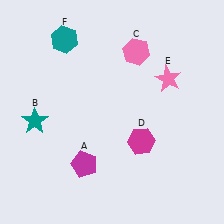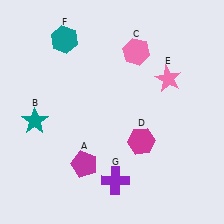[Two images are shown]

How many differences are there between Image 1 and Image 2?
There is 1 difference between the two images.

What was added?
A purple cross (G) was added in Image 2.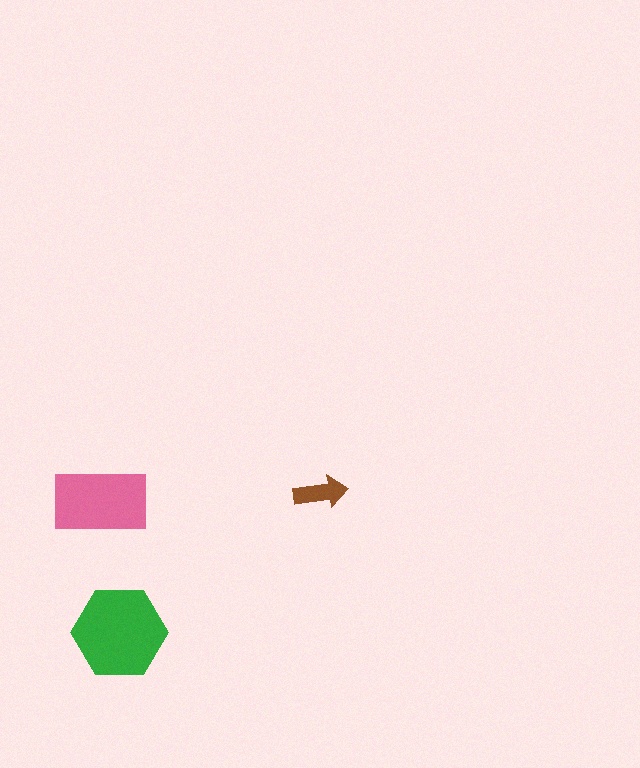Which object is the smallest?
The brown arrow.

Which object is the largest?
The green hexagon.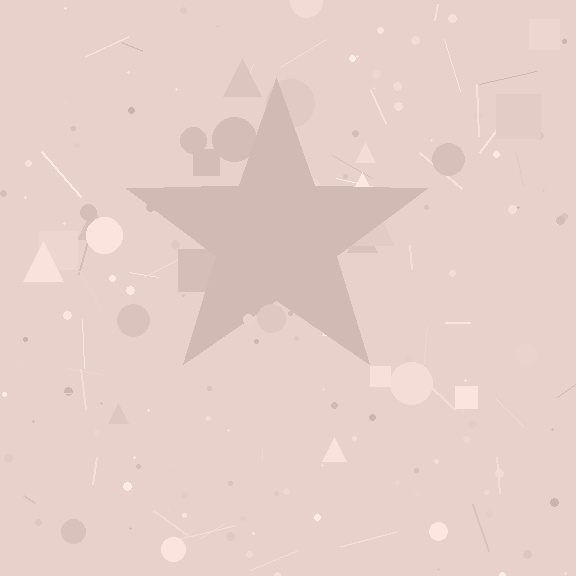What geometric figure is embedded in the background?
A star is embedded in the background.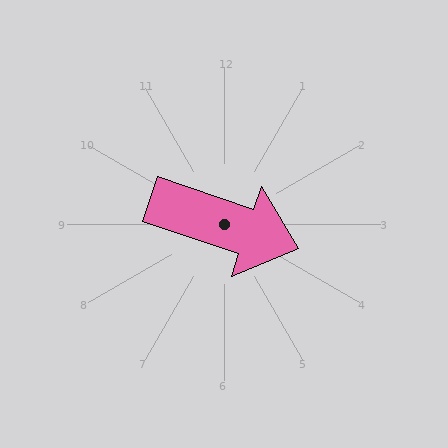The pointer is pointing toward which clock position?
Roughly 4 o'clock.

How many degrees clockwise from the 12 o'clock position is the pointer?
Approximately 109 degrees.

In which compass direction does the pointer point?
East.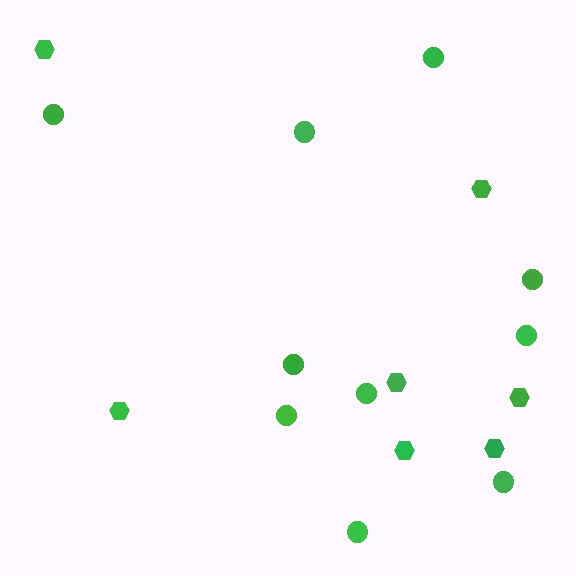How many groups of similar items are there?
There are 2 groups: one group of hexagons (7) and one group of circles (10).